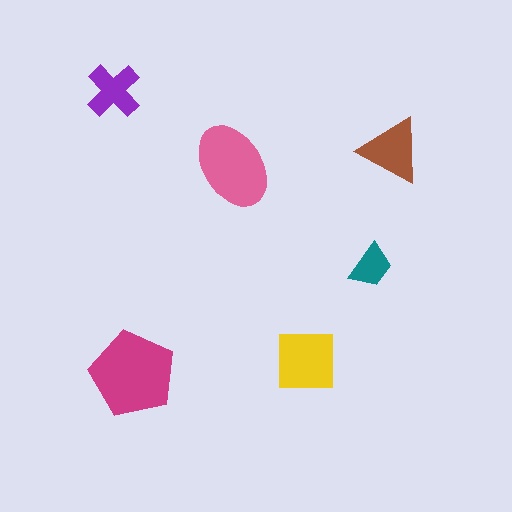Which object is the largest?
The magenta pentagon.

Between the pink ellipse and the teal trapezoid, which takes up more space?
The pink ellipse.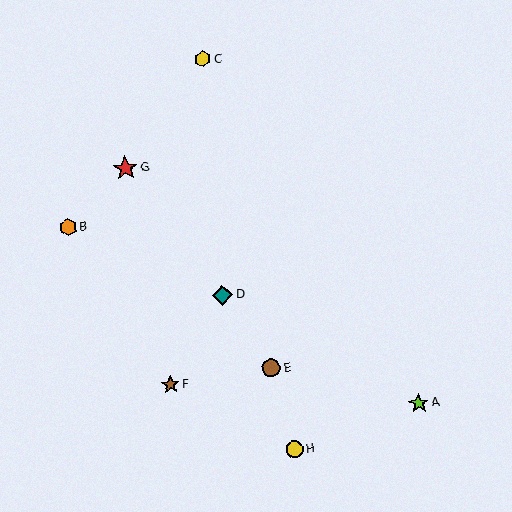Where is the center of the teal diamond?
The center of the teal diamond is at (223, 295).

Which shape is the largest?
The red star (labeled G) is the largest.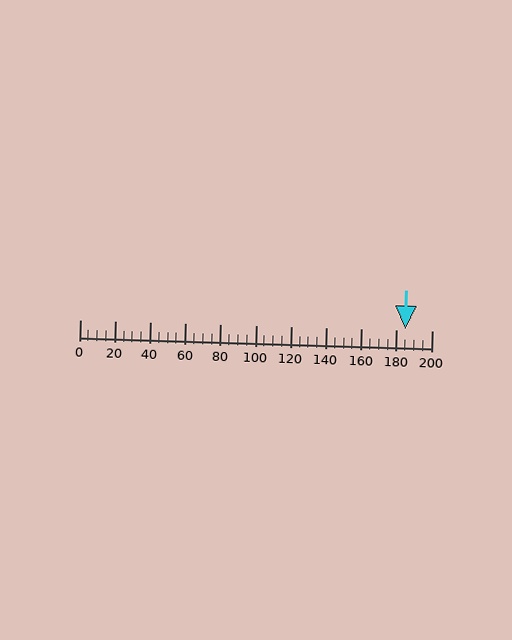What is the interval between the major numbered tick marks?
The major tick marks are spaced 20 units apart.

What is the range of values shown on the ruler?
The ruler shows values from 0 to 200.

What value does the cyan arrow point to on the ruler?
The cyan arrow points to approximately 185.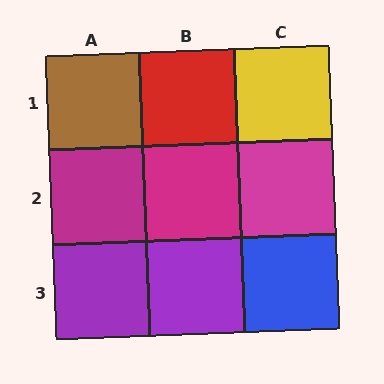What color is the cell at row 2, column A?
Magenta.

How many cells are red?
1 cell is red.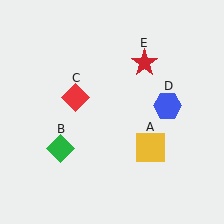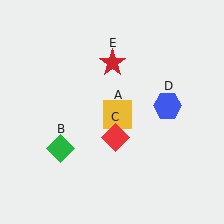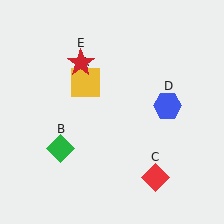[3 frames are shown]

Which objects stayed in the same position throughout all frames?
Green diamond (object B) and blue hexagon (object D) remained stationary.